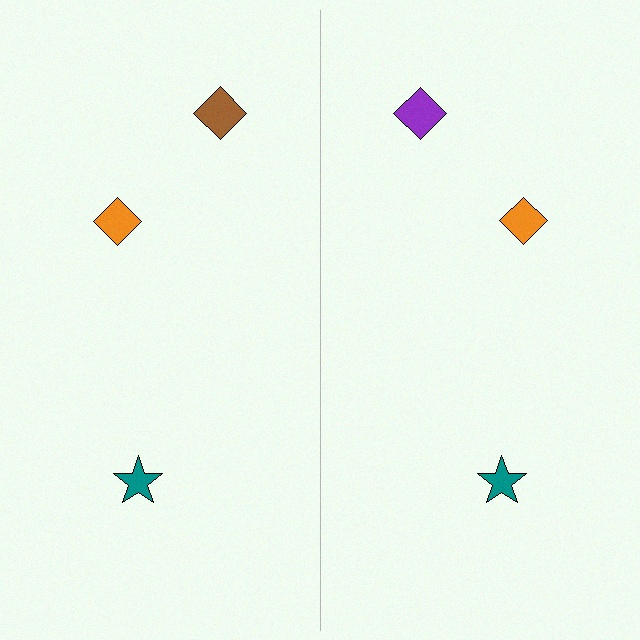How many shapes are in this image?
There are 6 shapes in this image.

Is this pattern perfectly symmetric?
No, the pattern is not perfectly symmetric. The purple diamond on the right side breaks the symmetry — its mirror counterpart is brown.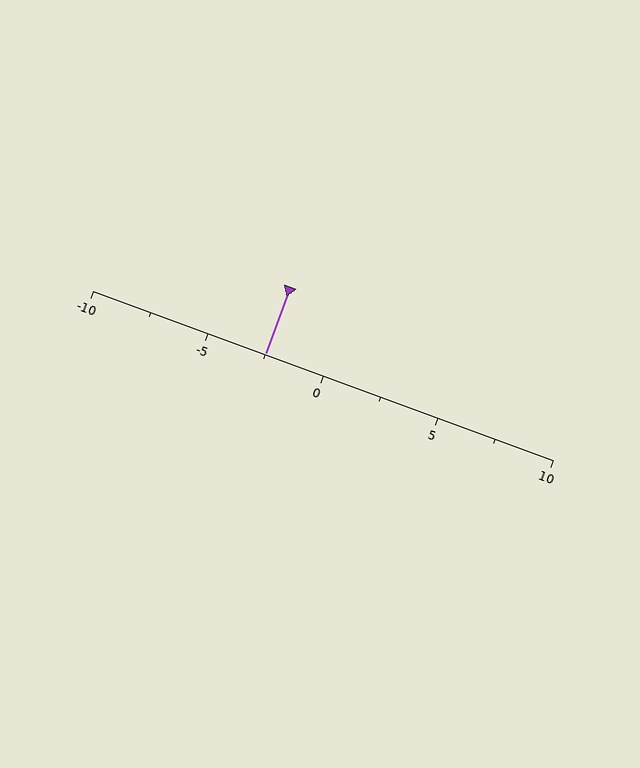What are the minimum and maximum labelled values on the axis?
The axis runs from -10 to 10.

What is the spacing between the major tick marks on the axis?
The major ticks are spaced 5 apart.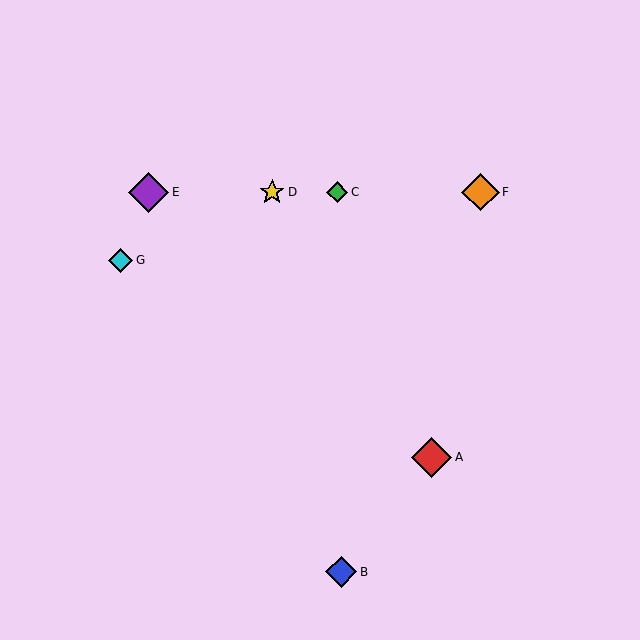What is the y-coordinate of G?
Object G is at y≈260.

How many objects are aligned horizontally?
4 objects (C, D, E, F) are aligned horizontally.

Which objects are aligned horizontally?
Objects C, D, E, F are aligned horizontally.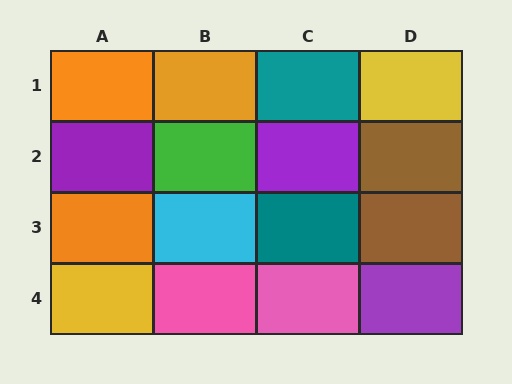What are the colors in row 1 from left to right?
Orange, orange, teal, yellow.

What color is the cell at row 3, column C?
Teal.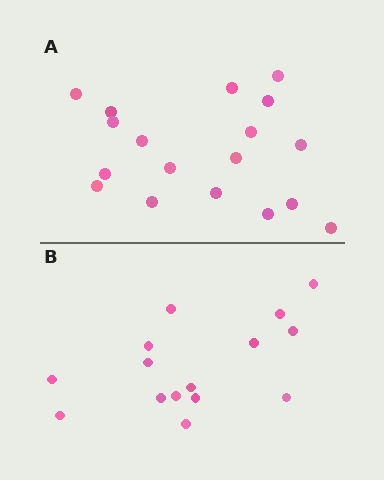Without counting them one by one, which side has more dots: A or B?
Region A (the top region) has more dots.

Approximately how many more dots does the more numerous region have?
Region A has just a few more — roughly 2 or 3 more dots than region B.